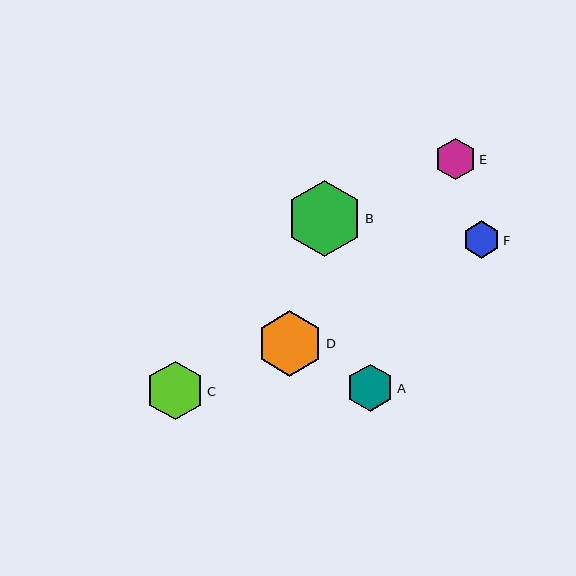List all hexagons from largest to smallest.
From largest to smallest: B, D, C, A, E, F.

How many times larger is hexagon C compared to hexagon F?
Hexagon C is approximately 1.6 times the size of hexagon F.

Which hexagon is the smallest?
Hexagon F is the smallest with a size of approximately 37 pixels.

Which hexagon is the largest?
Hexagon B is the largest with a size of approximately 76 pixels.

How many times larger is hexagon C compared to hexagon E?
Hexagon C is approximately 1.4 times the size of hexagon E.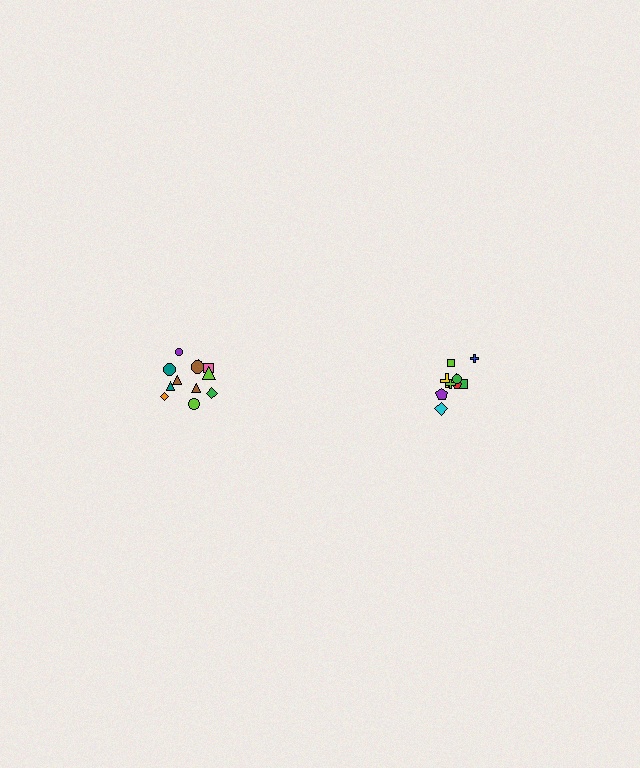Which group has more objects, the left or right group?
The left group.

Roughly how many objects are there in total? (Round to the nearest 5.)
Roughly 20 objects in total.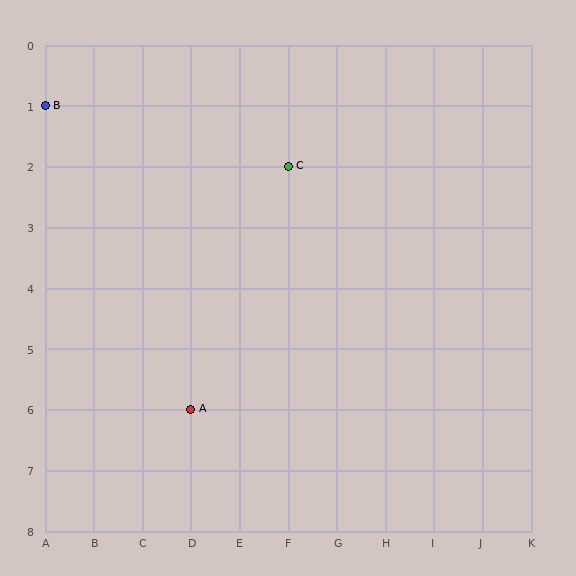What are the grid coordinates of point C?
Point C is at grid coordinates (F, 2).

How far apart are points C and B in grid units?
Points C and B are 5 columns and 1 row apart (about 5.1 grid units diagonally).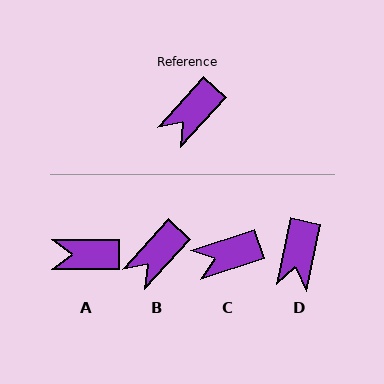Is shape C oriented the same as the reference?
No, it is off by about 29 degrees.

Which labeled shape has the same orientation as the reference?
B.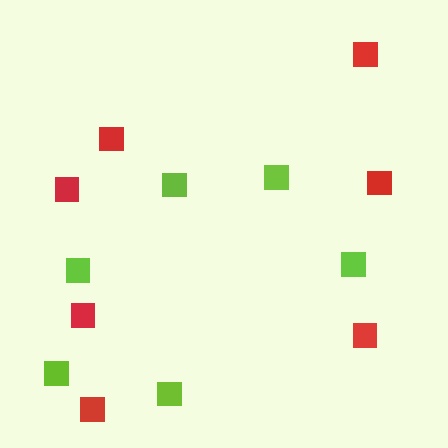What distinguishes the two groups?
There are 2 groups: one group of red squares (7) and one group of lime squares (6).